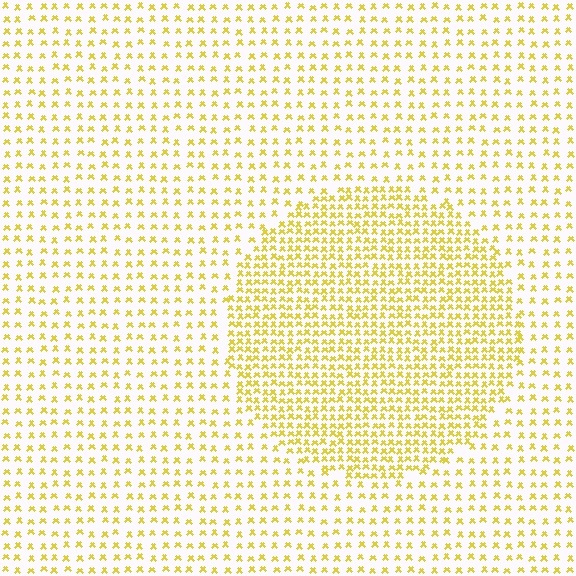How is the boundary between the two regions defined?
The boundary is defined by a change in element density (approximately 2.1x ratio). All elements are the same color, size, and shape.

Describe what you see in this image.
The image contains small yellow elements arranged at two different densities. A circle-shaped region is visible where the elements are more densely packed than the surrounding area.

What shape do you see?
I see a circle.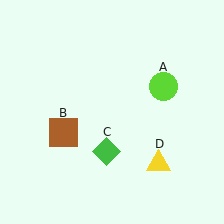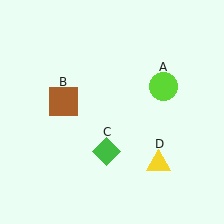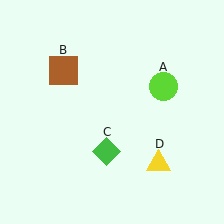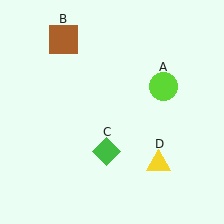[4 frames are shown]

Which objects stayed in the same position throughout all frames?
Lime circle (object A) and green diamond (object C) and yellow triangle (object D) remained stationary.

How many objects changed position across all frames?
1 object changed position: brown square (object B).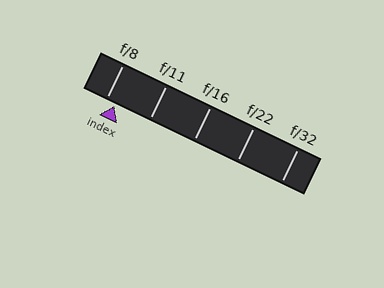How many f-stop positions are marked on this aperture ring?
There are 5 f-stop positions marked.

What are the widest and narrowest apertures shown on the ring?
The widest aperture shown is f/8 and the narrowest is f/32.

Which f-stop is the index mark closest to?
The index mark is closest to f/8.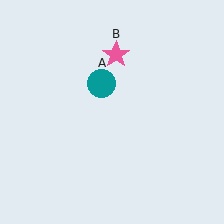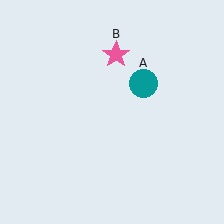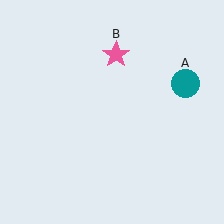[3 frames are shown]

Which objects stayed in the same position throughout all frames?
Pink star (object B) remained stationary.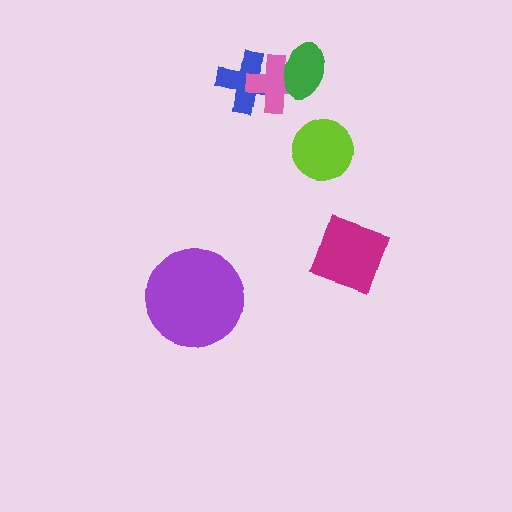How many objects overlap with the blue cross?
1 object overlaps with the blue cross.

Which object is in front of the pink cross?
The green ellipse is in front of the pink cross.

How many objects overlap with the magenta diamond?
0 objects overlap with the magenta diamond.